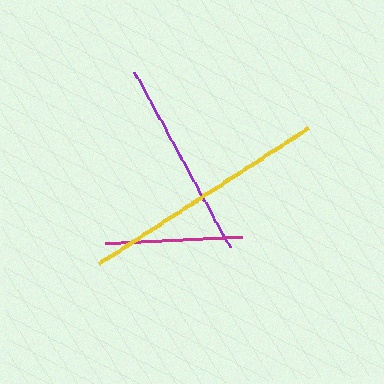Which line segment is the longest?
The yellow line is the longest at approximately 249 pixels.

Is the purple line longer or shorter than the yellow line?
The yellow line is longer than the purple line.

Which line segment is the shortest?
The magenta line is the shortest at approximately 137 pixels.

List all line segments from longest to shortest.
From longest to shortest: yellow, purple, magenta.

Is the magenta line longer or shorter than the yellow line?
The yellow line is longer than the magenta line.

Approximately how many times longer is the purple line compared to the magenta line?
The purple line is approximately 1.5 times the length of the magenta line.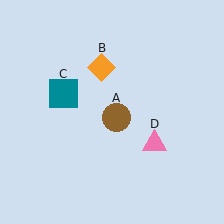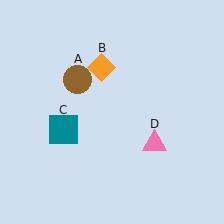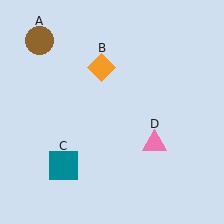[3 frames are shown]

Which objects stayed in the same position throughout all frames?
Orange diamond (object B) and pink triangle (object D) remained stationary.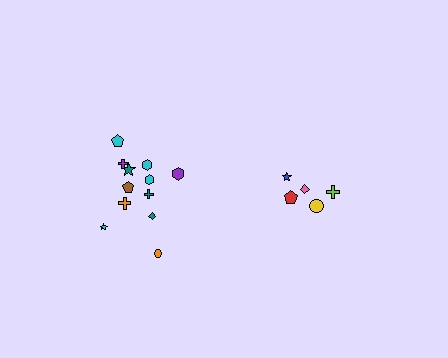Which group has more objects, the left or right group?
The left group.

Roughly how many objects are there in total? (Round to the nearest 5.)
Roughly 15 objects in total.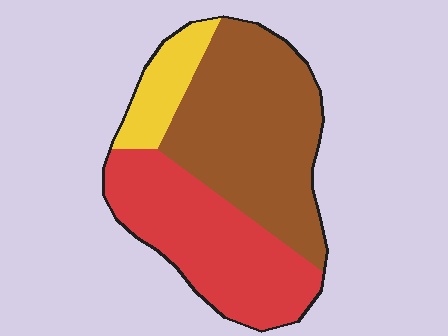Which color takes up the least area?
Yellow, at roughly 10%.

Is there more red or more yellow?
Red.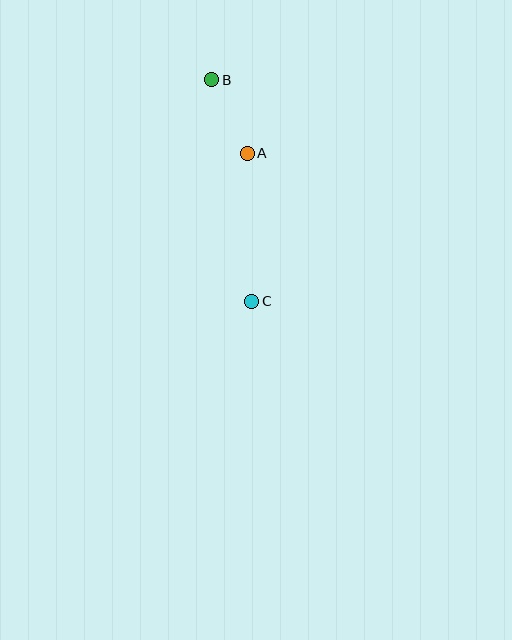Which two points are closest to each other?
Points A and B are closest to each other.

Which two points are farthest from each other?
Points B and C are farthest from each other.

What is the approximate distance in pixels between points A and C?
The distance between A and C is approximately 148 pixels.